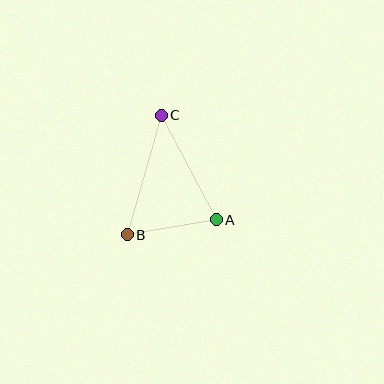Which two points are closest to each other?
Points A and B are closest to each other.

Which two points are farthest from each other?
Points B and C are farthest from each other.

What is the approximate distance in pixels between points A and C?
The distance between A and C is approximately 118 pixels.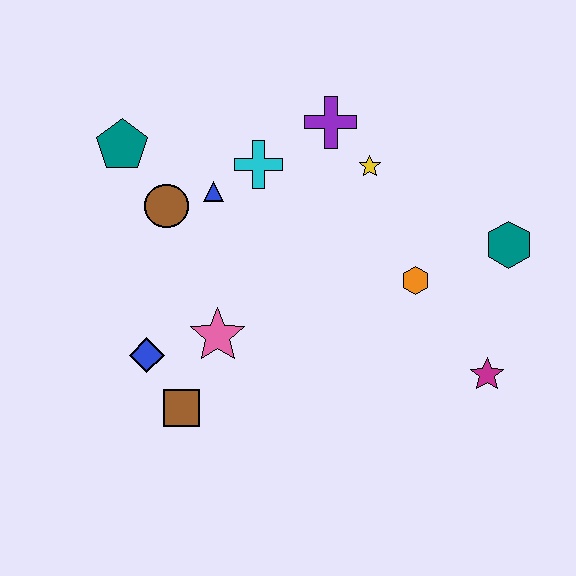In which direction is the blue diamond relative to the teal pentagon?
The blue diamond is below the teal pentagon.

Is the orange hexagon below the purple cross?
Yes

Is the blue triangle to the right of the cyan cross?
No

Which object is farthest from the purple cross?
The brown square is farthest from the purple cross.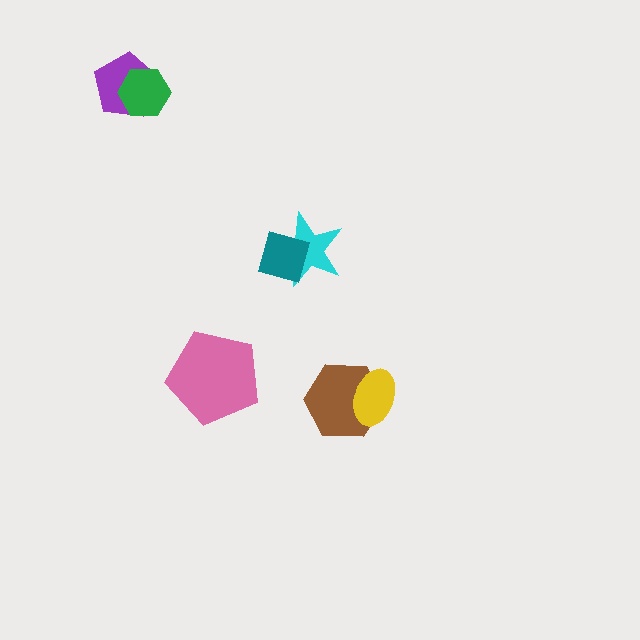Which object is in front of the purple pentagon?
The green hexagon is in front of the purple pentagon.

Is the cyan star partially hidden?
Yes, it is partially covered by another shape.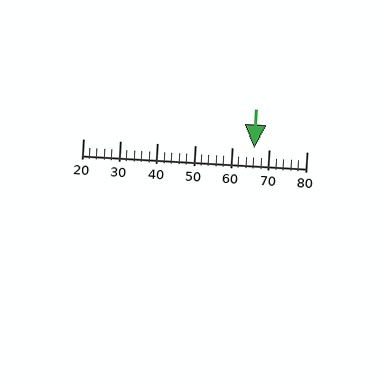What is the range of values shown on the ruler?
The ruler shows values from 20 to 80.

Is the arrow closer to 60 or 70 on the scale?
The arrow is closer to 70.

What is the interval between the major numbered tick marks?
The major tick marks are spaced 10 units apart.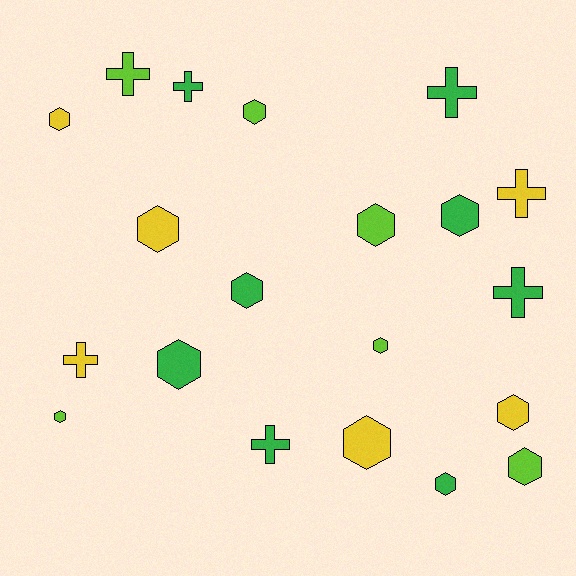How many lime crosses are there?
There is 1 lime cross.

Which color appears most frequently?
Green, with 8 objects.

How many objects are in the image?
There are 20 objects.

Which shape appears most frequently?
Hexagon, with 13 objects.